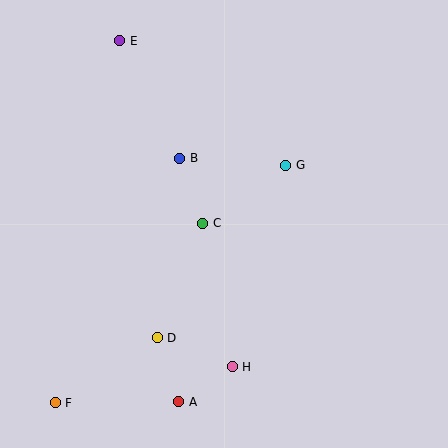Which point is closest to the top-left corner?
Point E is closest to the top-left corner.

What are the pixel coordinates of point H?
Point H is at (232, 367).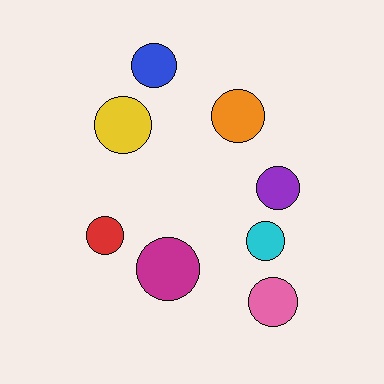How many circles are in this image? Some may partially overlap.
There are 8 circles.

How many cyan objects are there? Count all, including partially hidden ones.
There is 1 cyan object.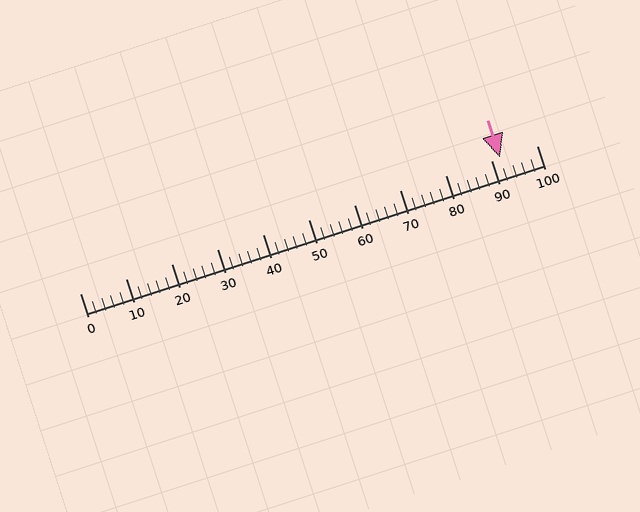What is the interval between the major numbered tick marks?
The major tick marks are spaced 10 units apart.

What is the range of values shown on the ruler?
The ruler shows values from 0 to 100.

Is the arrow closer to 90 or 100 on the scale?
The arrow is closer to 90.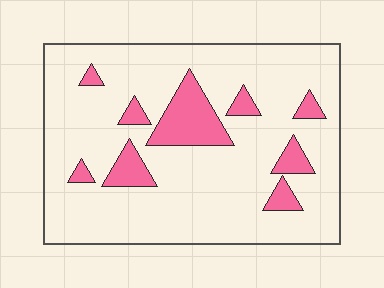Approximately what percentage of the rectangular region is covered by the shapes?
Approximately 15%.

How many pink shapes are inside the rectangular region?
9.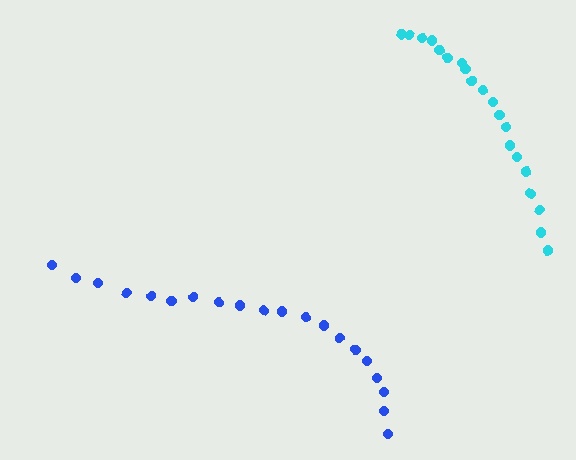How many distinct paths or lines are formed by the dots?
There are 2 distinct paths.